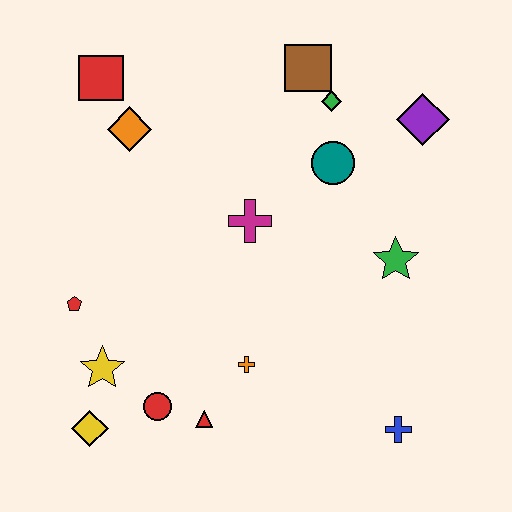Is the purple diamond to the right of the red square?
Yes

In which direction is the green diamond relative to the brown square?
The green diamond is below the brown square.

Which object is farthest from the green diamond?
The yellow diamond is farthest from the green diamond.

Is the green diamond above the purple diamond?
Yes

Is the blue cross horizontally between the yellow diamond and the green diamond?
No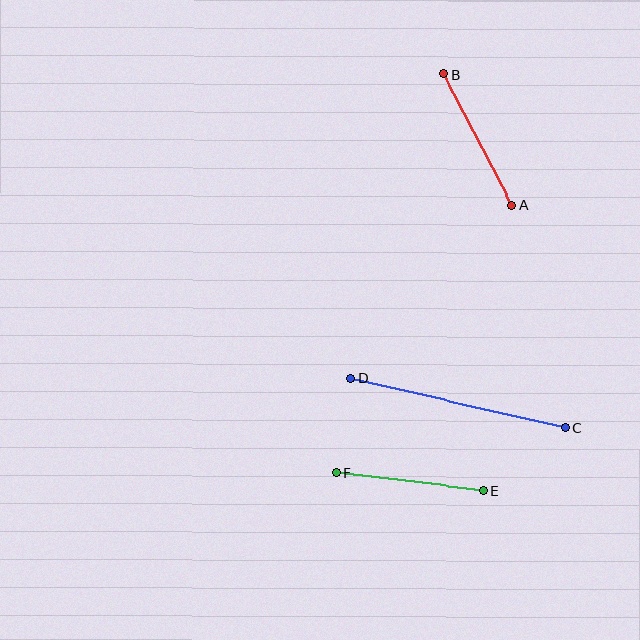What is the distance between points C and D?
The distance is approximately 220 pixels.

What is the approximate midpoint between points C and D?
The midpoint is at approximately (458, 403) pixels.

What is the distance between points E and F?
The distance is approximately 148 pixels.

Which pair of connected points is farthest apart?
Points C and D are farthest apart.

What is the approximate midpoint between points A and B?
The midpoint is at approximately (478, 140) pixels.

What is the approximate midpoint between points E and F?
The midpoint is at approximately (410, 482) pixels.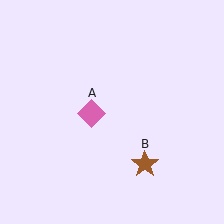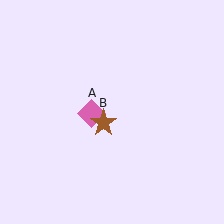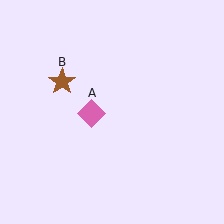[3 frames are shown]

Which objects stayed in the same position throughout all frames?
Pink diamond (object A) remained stationary.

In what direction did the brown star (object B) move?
The brown star (object B) moved up and to the left.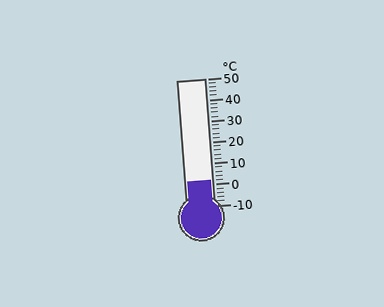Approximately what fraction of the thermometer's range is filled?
The thermometer is filled to approximately 20% of its range.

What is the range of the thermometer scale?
The thermometer scale ranges from -10°C to 50°C.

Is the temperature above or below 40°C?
The temperature is below 40°C.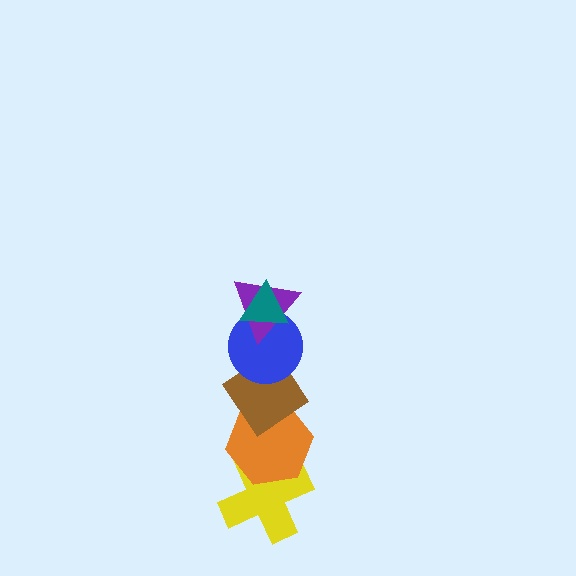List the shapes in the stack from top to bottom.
From top to bottom: the teal triangle, the purple triangle, the blue circle, the brown diamond, the orange hexagon, the yellow cross.